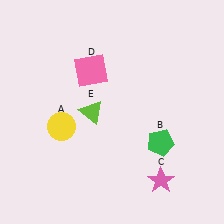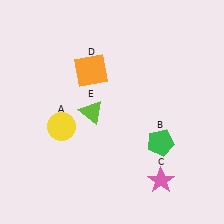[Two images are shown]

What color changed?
The square (D) changed from pink in Image 1 to orange in Image 2.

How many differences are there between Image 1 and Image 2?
There is 1 difference between the two images.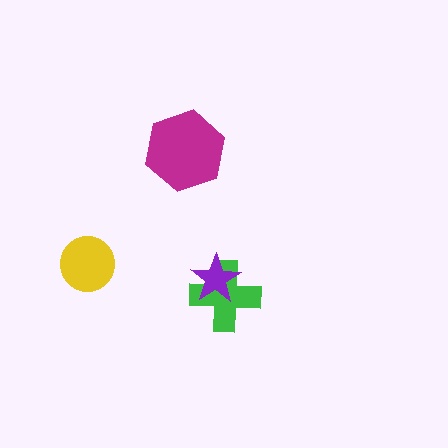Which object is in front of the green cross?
The purple star is in front of the green cross.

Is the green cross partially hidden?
Yes, it is partially covered by another shape.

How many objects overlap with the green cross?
1 object overlaps with the green cross.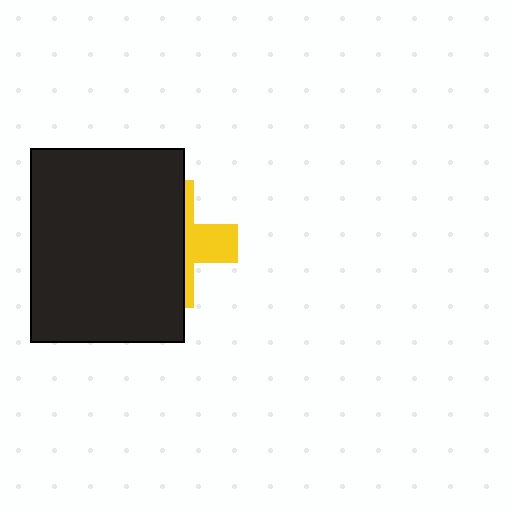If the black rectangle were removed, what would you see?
You would see the complete yellow cross.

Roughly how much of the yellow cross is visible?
A small part of it is visible (roughly 33%).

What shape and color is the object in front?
The object in front is a black rectangle.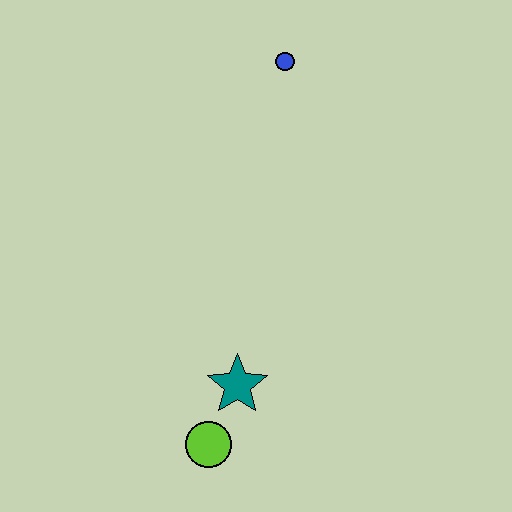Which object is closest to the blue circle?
The teal star is closest to the blue circle.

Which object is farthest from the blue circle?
The lime circle is farthest from the blue circle.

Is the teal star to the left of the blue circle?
Yes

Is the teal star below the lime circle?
No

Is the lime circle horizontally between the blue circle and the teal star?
No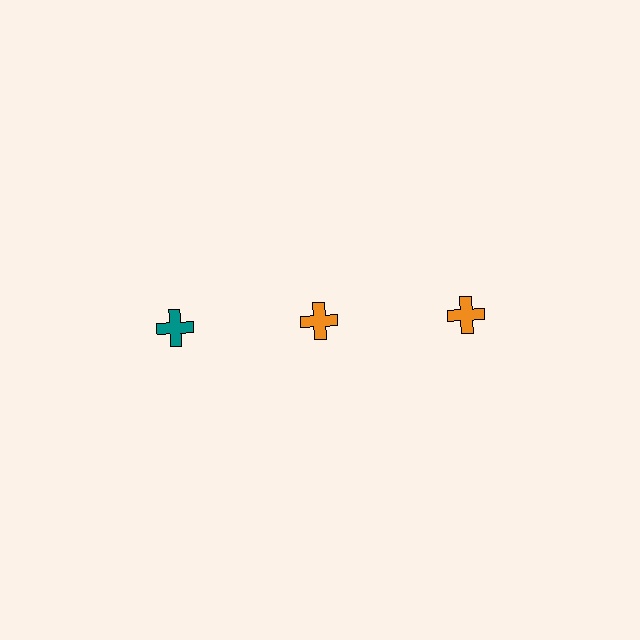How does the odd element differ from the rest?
It has a different color: teal instead of orange.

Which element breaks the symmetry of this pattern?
The teal cross in the top row, leftmost column breaks the symmetry. All other shapes are orange crosses.